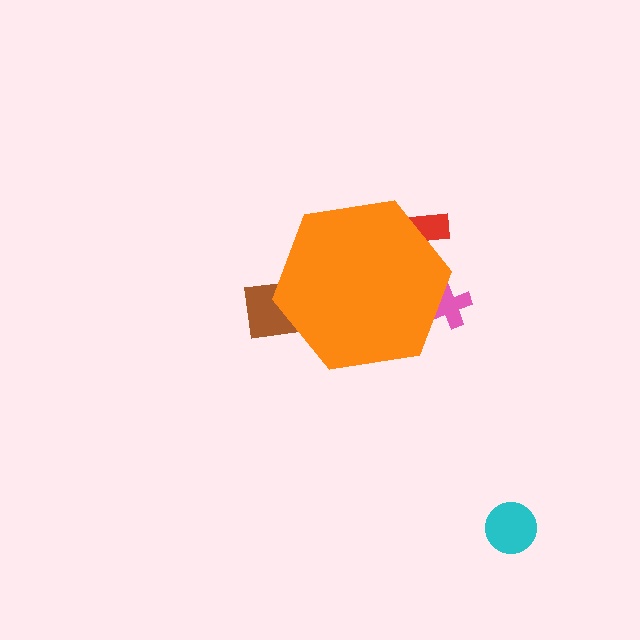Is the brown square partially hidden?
Yes, the brown square is partially hidden behind the orange hexagon.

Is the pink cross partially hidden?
Yes, the pink cross is partially hidden behind the orange hexagon.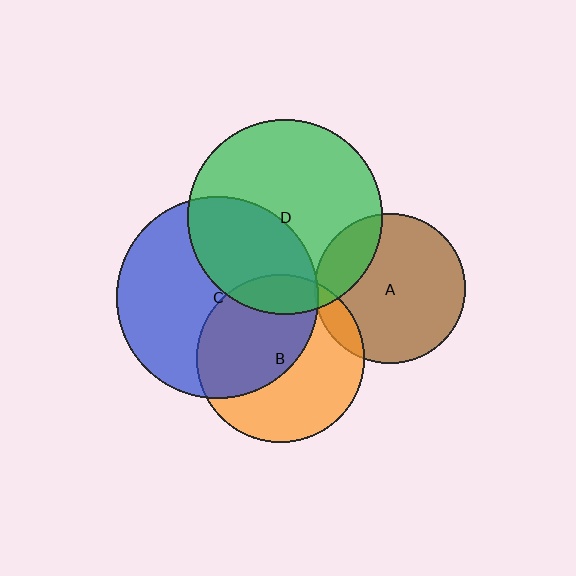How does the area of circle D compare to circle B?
Approximately 1.3 times.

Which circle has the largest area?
Circle C (blue).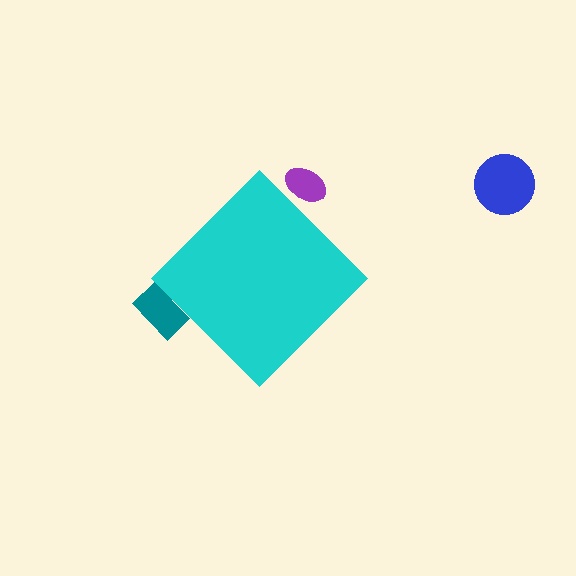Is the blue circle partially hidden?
No, the blue circle is fully visible.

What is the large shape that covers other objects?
A cyan diamond.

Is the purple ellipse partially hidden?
Yes, the purple ellipse is partially hidden behind the cyan diamond.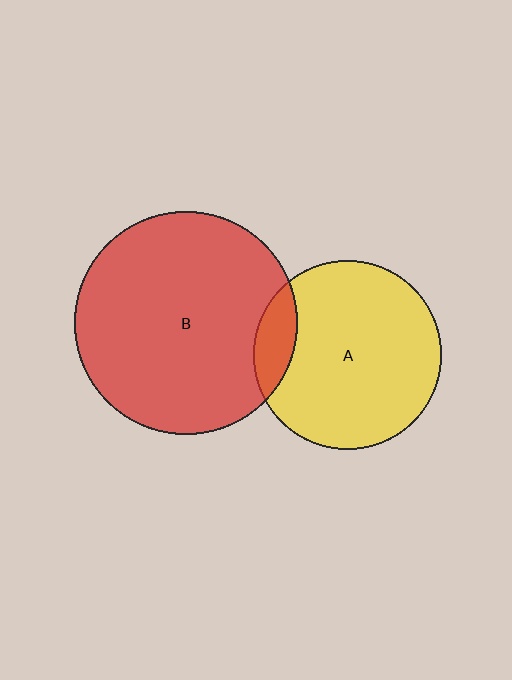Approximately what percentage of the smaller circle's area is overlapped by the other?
Approximately 10%.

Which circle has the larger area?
Circle B (red).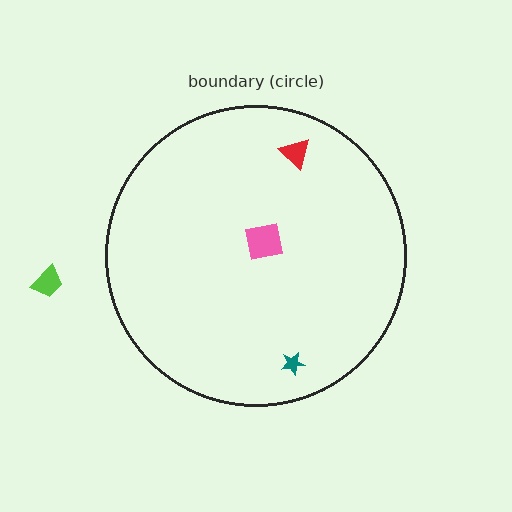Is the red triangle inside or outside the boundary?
Inside.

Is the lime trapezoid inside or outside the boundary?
Outside.